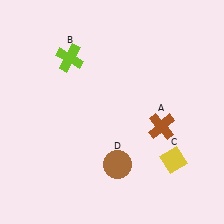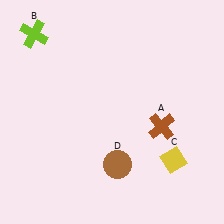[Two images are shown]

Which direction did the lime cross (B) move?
The lime cross (B) moved left.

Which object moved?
The lime cross (B) moved left.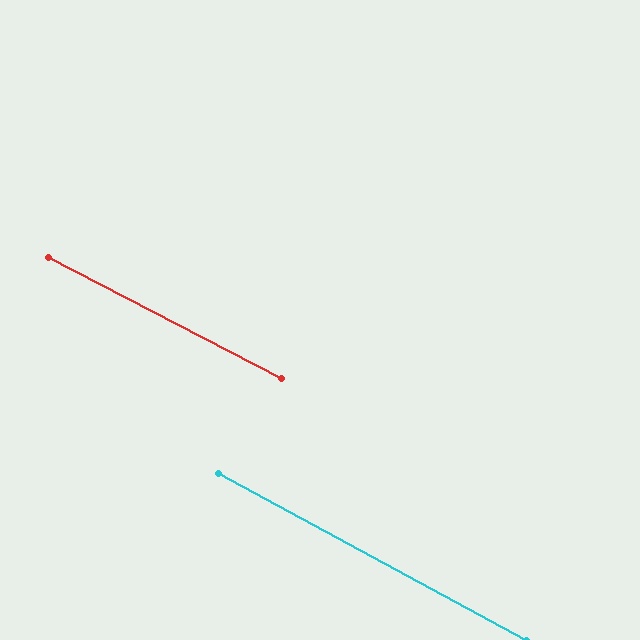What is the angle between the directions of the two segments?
Approximately 1 degree.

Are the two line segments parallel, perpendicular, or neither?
Parallel — their directions differ by only 1.1°.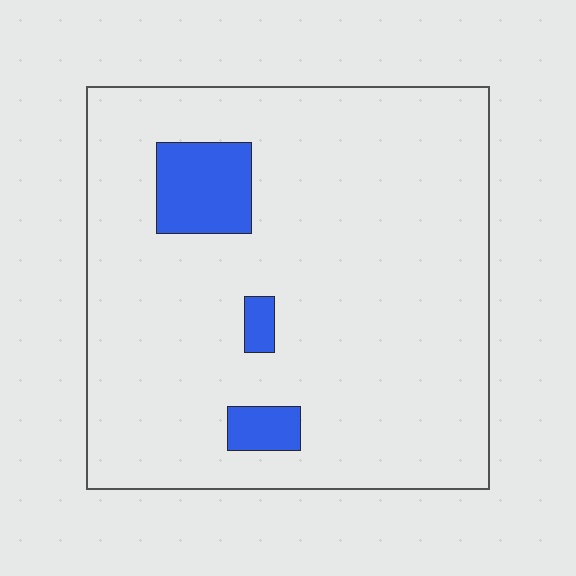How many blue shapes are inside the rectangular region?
3.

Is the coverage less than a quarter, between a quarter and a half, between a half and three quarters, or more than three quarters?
Less than a quarter.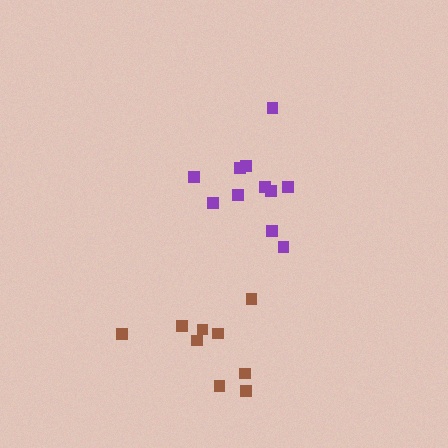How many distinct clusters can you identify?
There are 2 distinct clusters.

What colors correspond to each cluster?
The clusters are colored: purple, brown.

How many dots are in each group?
Group 1: 11 dots, Group 2: 9 dots (20 total).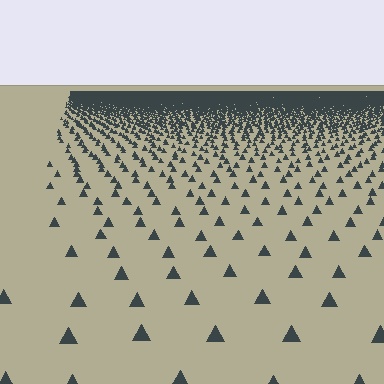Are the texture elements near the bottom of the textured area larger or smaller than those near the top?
Larger. Near the bottom, elements are closer to the viewer and appear at a bigger on-screen size.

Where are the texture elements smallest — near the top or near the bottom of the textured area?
Near the top.